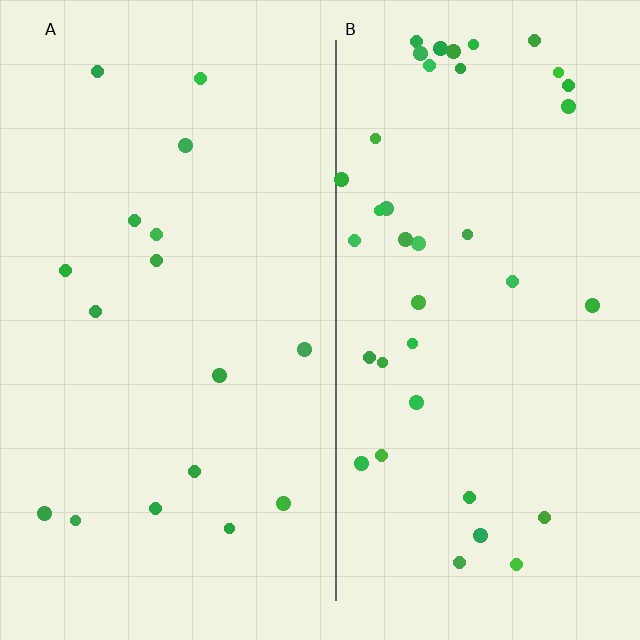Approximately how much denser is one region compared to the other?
Approximately 2.3× — region B over region A.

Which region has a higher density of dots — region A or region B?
B (the right).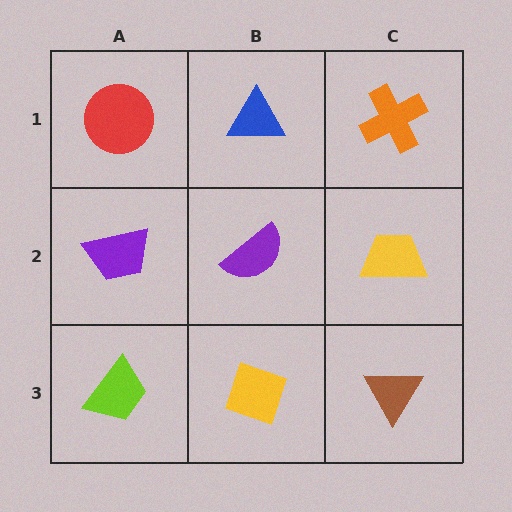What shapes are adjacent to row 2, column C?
An orange cross (row 1, column C), a brown triangle (row 3, column C), a purple semicircle (row 2, column B).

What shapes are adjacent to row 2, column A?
A red circle (row 1, column A), a lime trapezoid (row 3, column A), a purple semicircle (row 2, column B).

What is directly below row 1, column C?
A yellow trapezoid.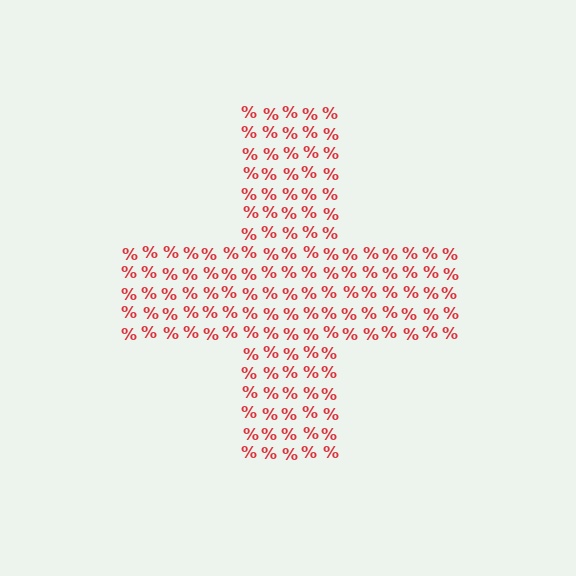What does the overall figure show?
The overall figure shows a cross.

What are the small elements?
The small elements are percent signs.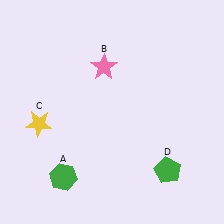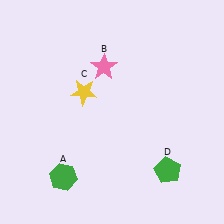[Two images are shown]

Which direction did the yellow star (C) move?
The yellow star (C) moved right.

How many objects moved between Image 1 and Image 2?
1 object moved between the two images.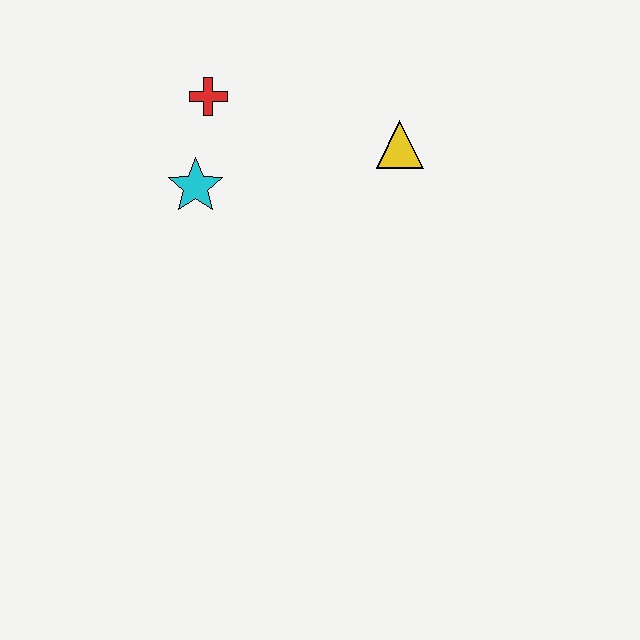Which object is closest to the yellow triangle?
The red cross is closest to the yellow triangle.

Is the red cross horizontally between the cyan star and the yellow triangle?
Yes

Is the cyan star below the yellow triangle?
Yes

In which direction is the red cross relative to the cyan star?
The red cross is above the cyan star.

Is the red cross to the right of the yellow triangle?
No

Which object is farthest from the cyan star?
The yellow triangle is farthest from the cyan star.